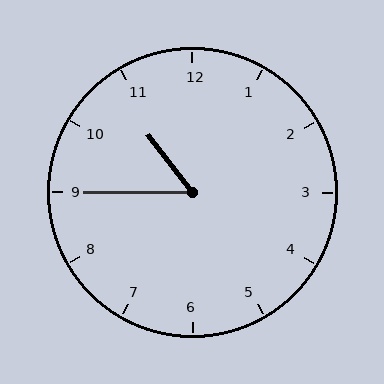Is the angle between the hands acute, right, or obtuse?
It is acute.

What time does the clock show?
10:45.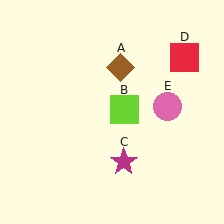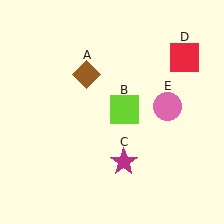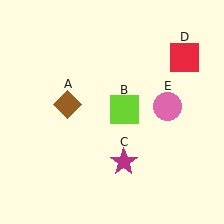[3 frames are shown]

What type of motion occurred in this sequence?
The brown diamond (object A) rotated counterclockwise around the center of the scene.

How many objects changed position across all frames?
1 object changed position: brown diamond (object A).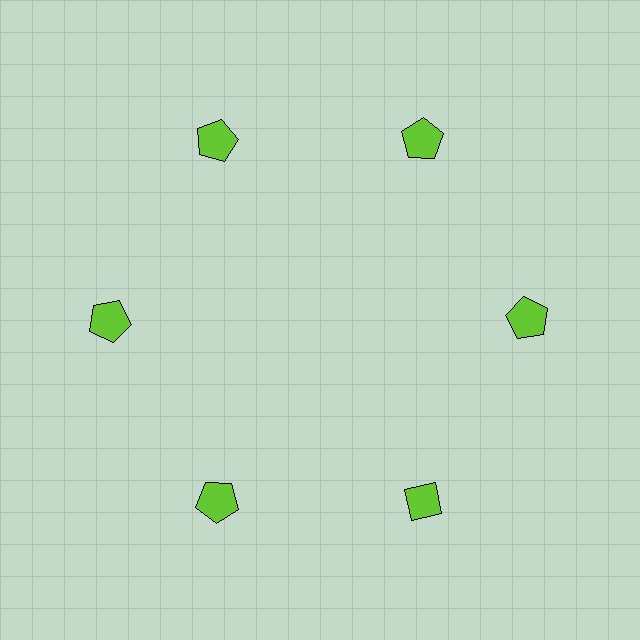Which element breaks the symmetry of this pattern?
The lime diamond at roughly the 5 o'clock position breaks the symmetry. All other shapes are lime pentagons.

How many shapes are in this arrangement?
There are 6 shapes arranged in a ring pattern.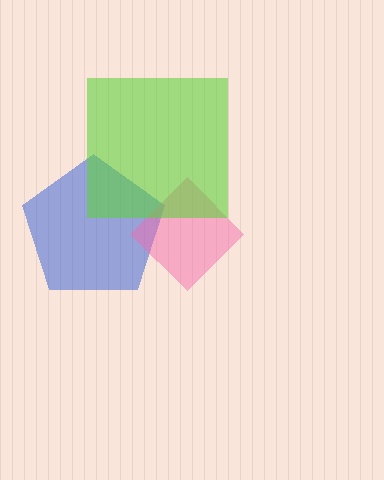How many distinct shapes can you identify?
There are 3 distinct shapes: a blue pentagon, a pink diamond, a lime square.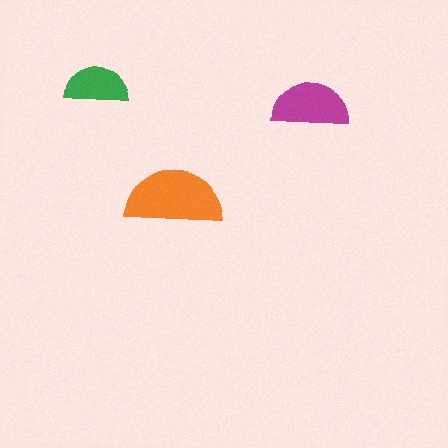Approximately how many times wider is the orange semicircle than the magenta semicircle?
About 1.5 times wider.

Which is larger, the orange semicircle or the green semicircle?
The orange one.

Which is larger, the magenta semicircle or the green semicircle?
The magenta one.